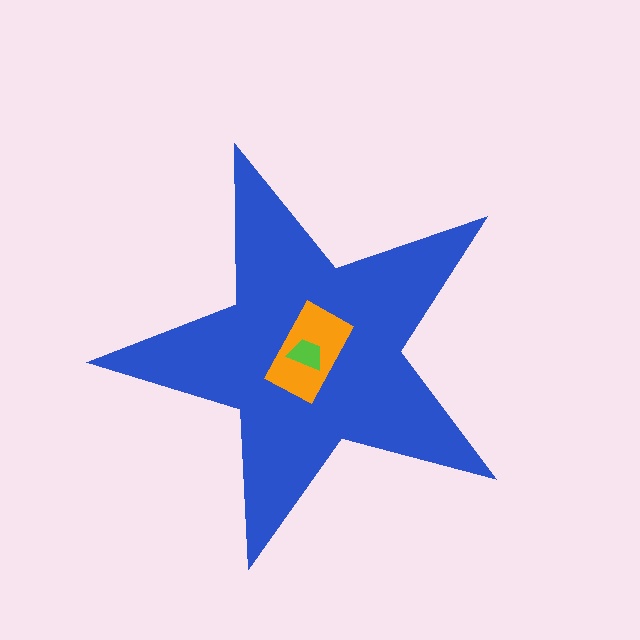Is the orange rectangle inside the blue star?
Yes.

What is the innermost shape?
The lime trapezoid.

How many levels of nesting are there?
3.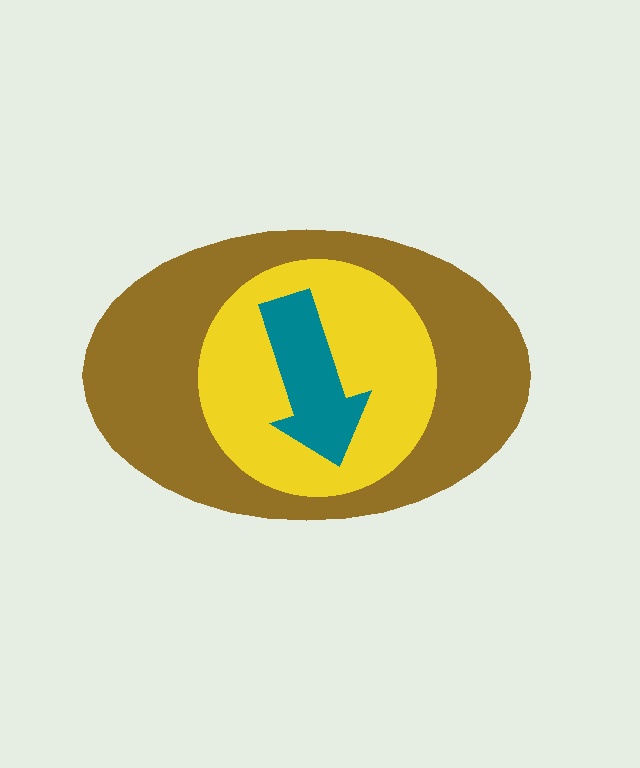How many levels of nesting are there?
3.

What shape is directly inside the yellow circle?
The teal arrow.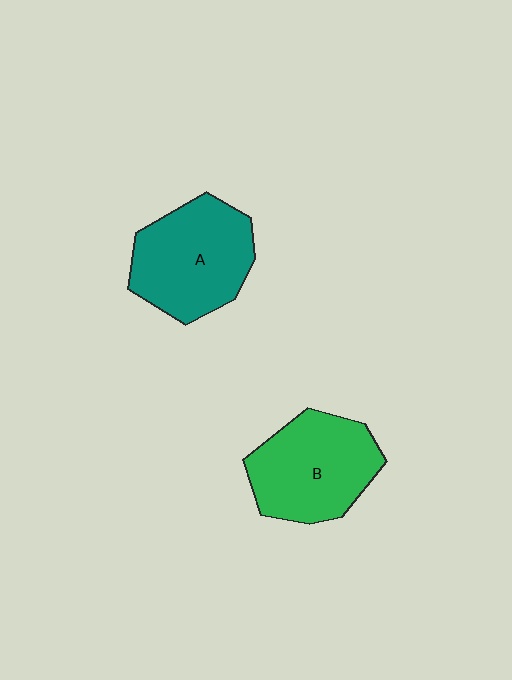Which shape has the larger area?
Shape A (teal).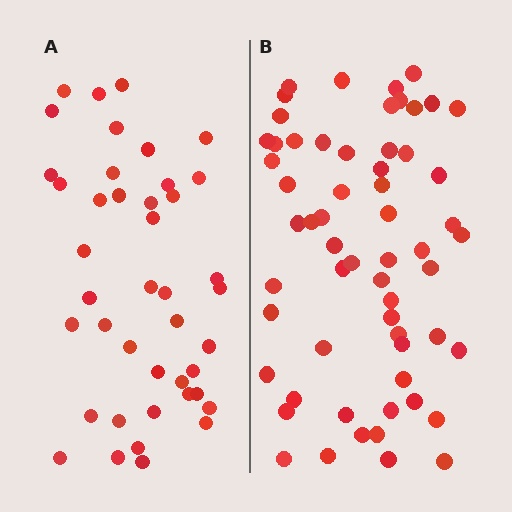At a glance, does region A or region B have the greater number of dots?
Region B (the right region) has more dots.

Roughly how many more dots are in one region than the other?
Region B has approximately 20 more dots than region A.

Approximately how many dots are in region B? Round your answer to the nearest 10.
About 60 dots.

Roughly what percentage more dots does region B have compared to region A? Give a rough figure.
About 45% more.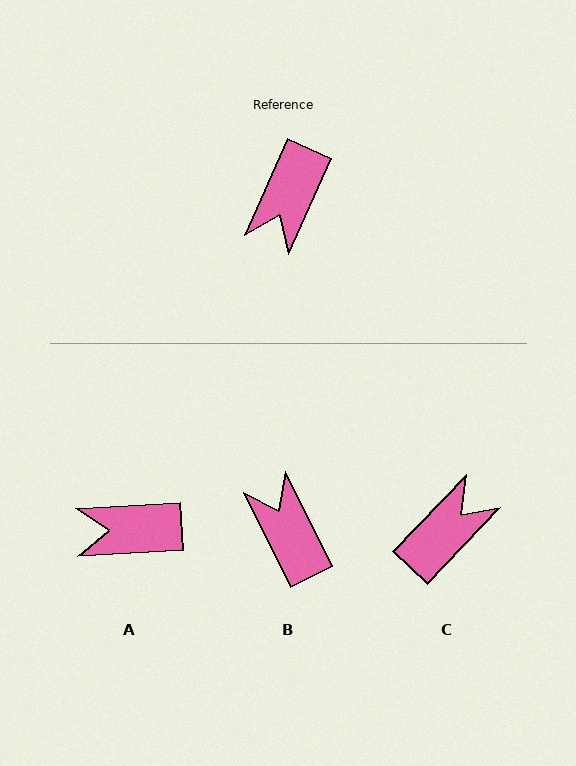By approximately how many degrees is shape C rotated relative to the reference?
Approximately 160 degrees counter-clockwise.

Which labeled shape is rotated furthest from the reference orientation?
C, about 160 degrees away.